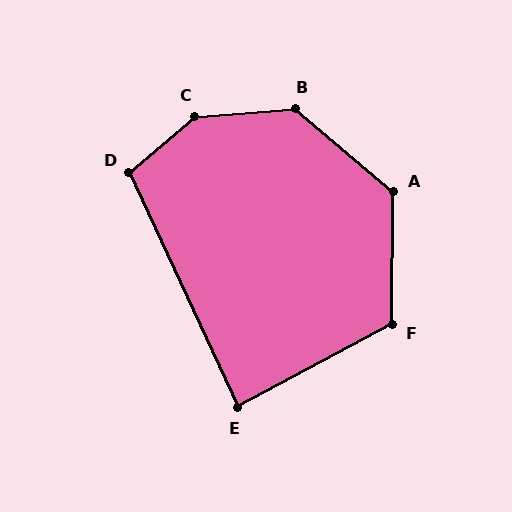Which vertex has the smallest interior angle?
E, at approximately 87 degrees.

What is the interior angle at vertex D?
Approximately 105 degrees (obtuse).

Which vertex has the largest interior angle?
C, at approximately 144 degrees.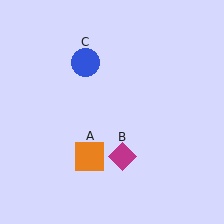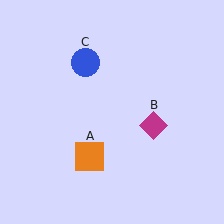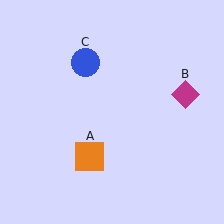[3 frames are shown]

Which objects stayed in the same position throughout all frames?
Orange square (object A) and blue circle (object C) remained stationary.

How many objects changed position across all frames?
1 object changed position: magenta diamond (object B).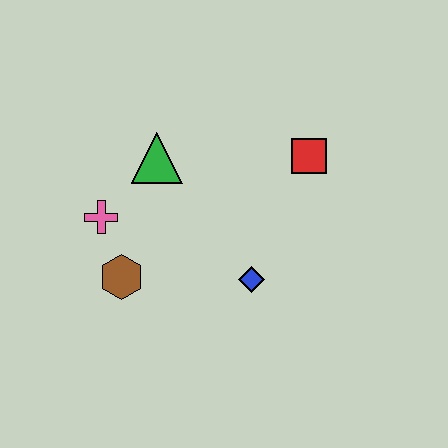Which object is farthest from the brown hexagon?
The red square is farthest from the brown hexagon.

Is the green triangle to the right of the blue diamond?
No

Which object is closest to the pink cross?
The brown hexagon is closest to the pink cross.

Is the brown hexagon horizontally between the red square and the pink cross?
Yes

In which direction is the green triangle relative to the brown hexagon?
The green triangle is above the brown hexagon.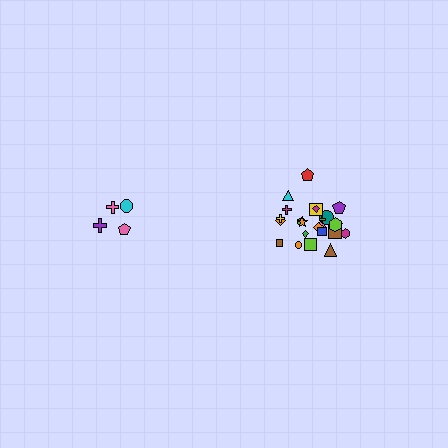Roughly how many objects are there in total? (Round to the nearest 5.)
Roughly 30 objects in total.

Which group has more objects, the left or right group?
The right group.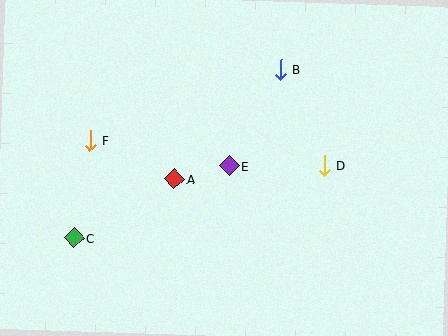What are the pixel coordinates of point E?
Point E is at (229, 166).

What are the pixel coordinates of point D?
Point D is at (324, 166).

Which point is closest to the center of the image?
Point E at (229, 166) is closest to the center.